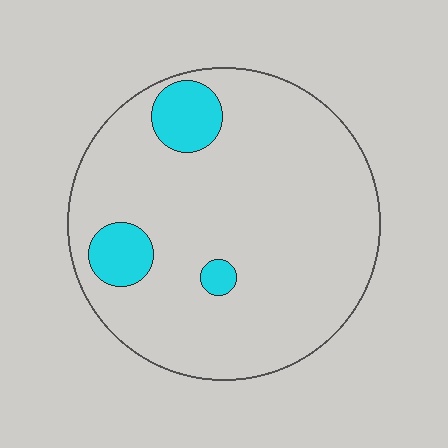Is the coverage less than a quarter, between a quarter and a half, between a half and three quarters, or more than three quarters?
Less than a quarter.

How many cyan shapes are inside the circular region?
3.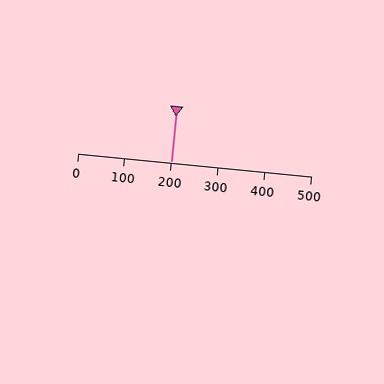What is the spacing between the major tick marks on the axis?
The major ticks are spaced 100 apart.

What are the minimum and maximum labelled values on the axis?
The axis runs from 0 to 500.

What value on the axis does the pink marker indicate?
The marker indicates approximately 200.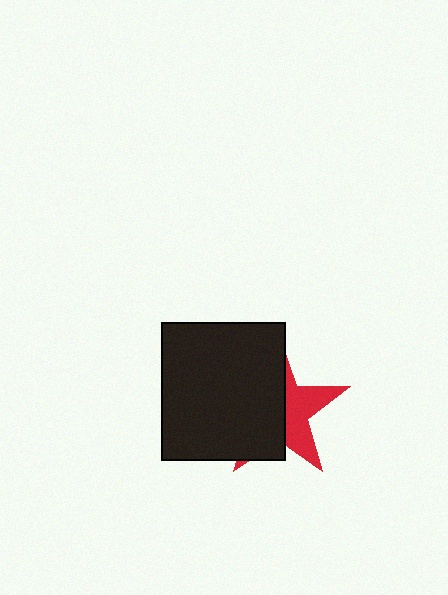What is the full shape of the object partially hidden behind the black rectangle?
The partially hidden object is a red star.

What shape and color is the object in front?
The object in front is a black rectangle.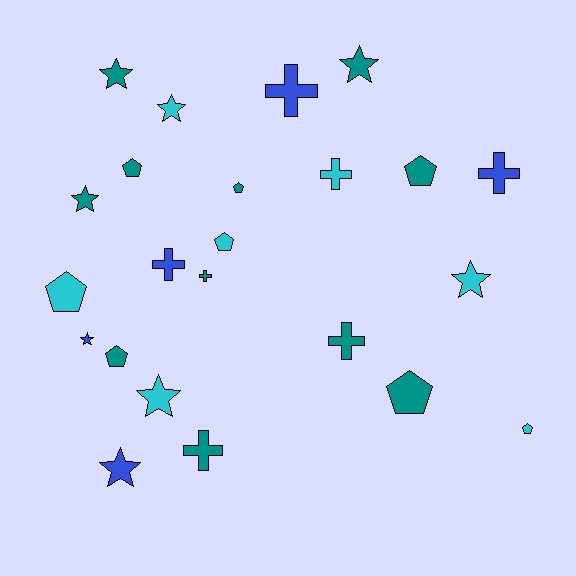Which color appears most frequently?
Teal, with 11 objects.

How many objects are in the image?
There are 23 objects.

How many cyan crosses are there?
There is 1 cyan cross.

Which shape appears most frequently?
Star, with 8 objects.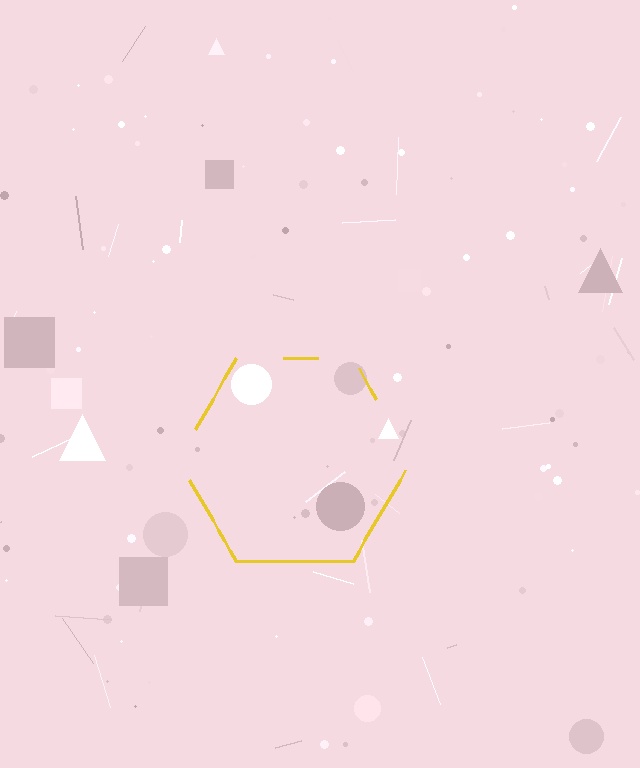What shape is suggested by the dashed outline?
The dashed outline suggests a hexagon.